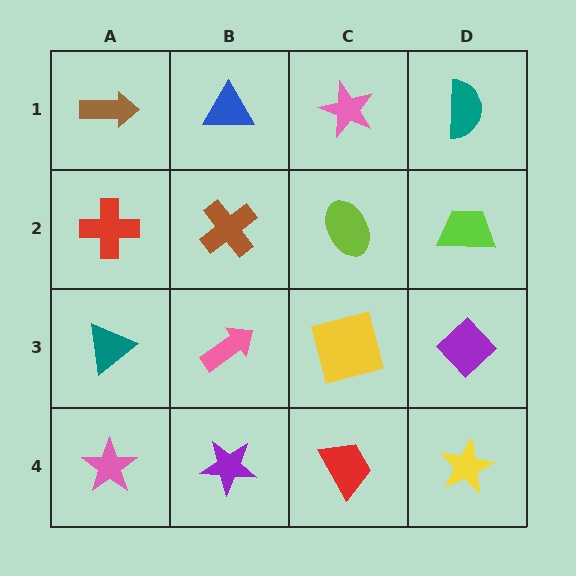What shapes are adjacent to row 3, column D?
A lime trapezoid (row 2, column D), a yellow star (row 4, column D), a yellow square (row 3, column C).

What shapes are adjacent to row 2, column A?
A brown arrow (row 1, column A), a teal triangle (row 3, column A), a brown cross (row 2, column B).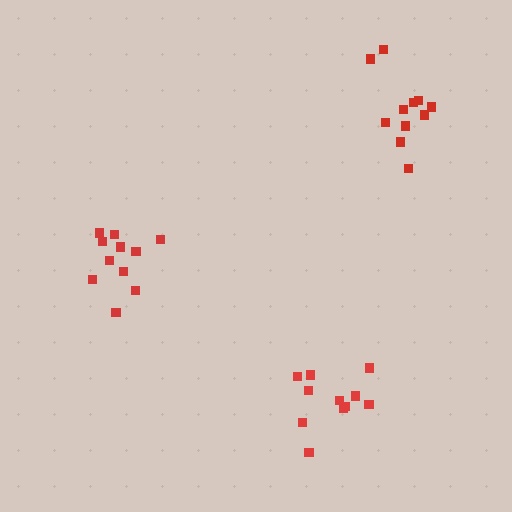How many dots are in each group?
Group 1: 11 dots, Group 2: 11 dots, Group 3: 11 dots (33 total).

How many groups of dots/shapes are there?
There are 3 groups.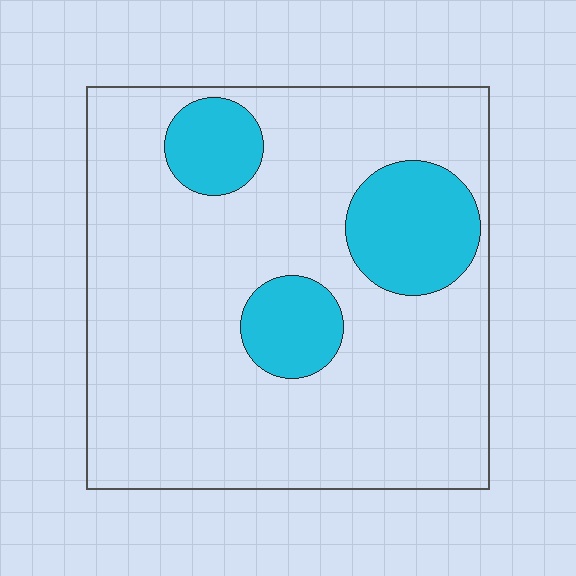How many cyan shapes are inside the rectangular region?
3.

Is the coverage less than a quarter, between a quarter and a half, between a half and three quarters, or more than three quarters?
Less than a quarter.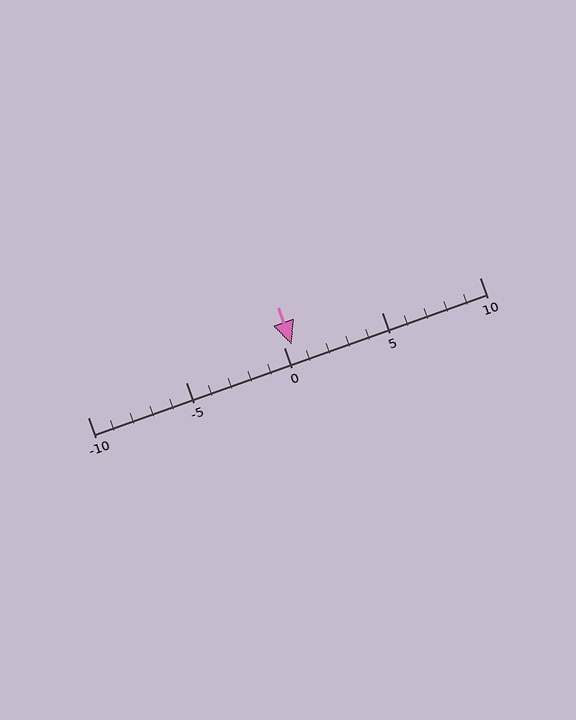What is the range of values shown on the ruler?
The ruler shows values from -10 to 10.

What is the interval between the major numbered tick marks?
The major tick marks are spaced 5 units apart.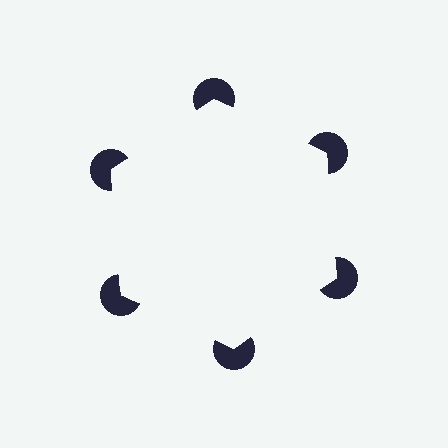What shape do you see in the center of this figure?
An illusory hexagon — its edges are inferred from the aligned wedge cuts in the pac-man discs, not physically drawn.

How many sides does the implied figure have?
6 sides.